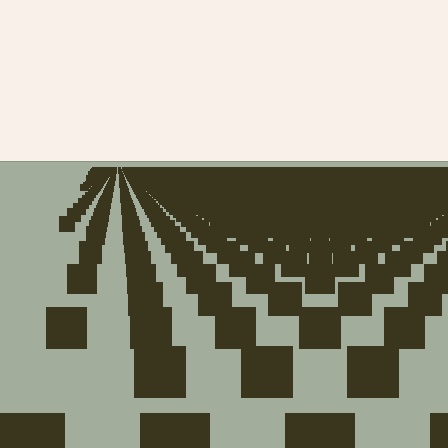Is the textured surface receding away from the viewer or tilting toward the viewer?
The surface is receding away from the viewer. Texture elements get smaller and denser toward the top.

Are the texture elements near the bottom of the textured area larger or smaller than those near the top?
Larger. Near the bottom, elements are closer to the viewer and appear at a bigger on-screen size.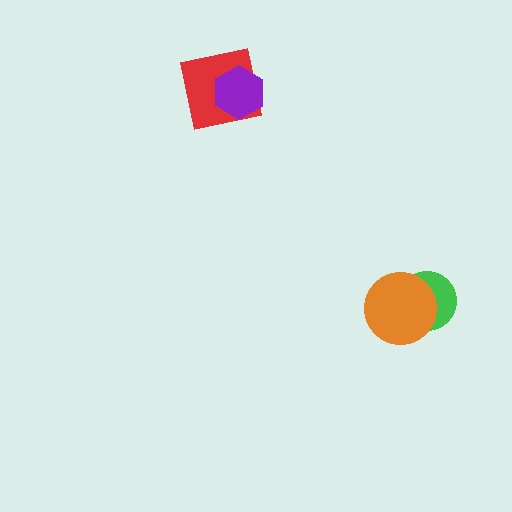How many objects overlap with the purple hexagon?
1 object overlaps with the purple hexagon.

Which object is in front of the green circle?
The orange circle is in front of the green circle.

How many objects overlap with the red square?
1 object overlaps with the red square.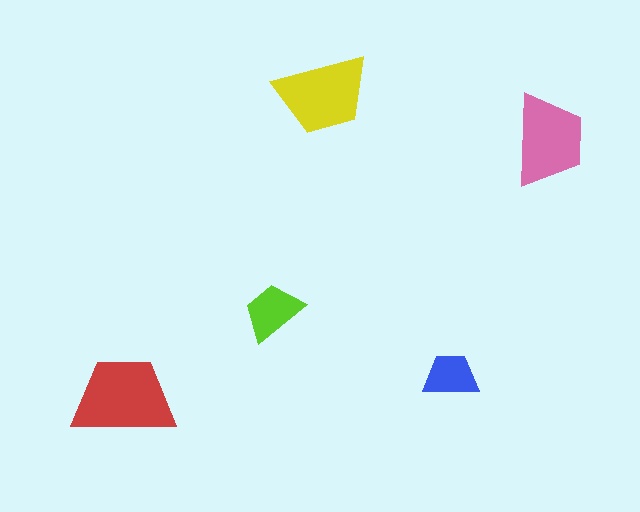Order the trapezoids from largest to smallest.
the red one, the yellow one, the pink one, the lime one, the blue one.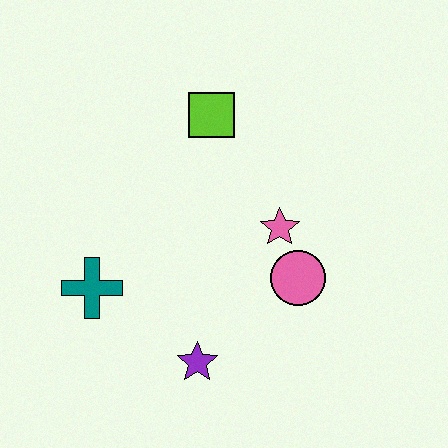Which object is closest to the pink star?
The pink circle is closest to the pink star.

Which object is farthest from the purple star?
The lime square is farthest from the purple star.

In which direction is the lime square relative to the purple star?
The lime square is above the purple star.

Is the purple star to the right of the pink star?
No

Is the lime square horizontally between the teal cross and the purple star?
No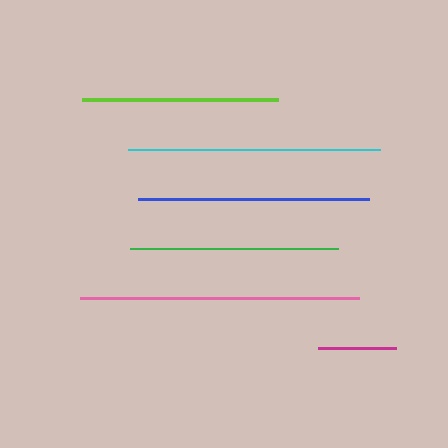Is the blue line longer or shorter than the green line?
The blue line is longer than the green line.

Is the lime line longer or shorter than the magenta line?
The lime line is longer than the magenta line.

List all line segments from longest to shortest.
From longest to shortest: pink, cyan, blue, green, lime, magenta.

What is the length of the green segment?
The green segment is approximately 208 pixels long.